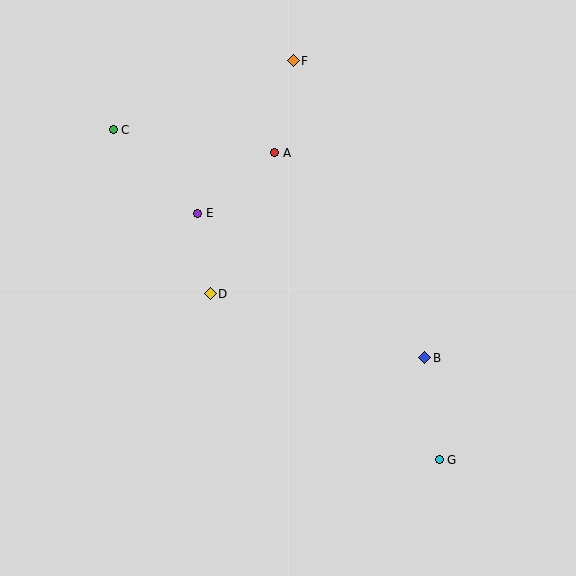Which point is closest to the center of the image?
Point D at (210, 294) is closest to the center.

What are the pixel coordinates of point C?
Point C is at (113, 130).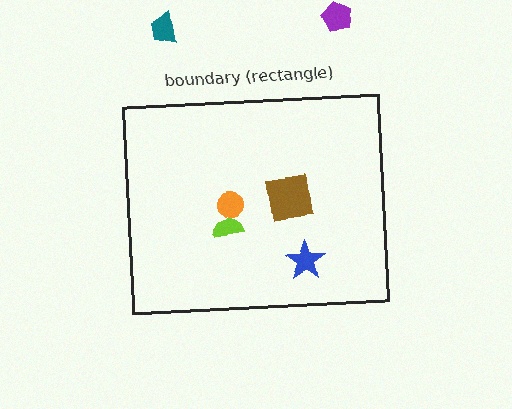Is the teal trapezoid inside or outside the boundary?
Outside.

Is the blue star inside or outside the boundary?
Inside.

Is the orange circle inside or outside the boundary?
Inside.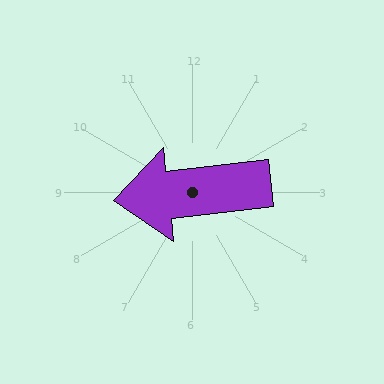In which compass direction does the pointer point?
West.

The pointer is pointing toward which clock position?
Roughly 9 o'clock.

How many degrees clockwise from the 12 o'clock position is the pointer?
Approximately 264 degrees.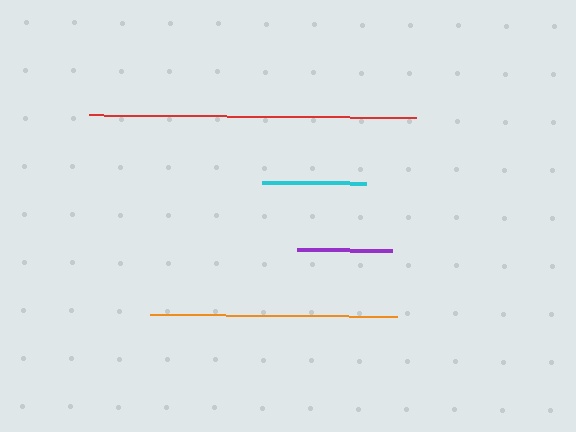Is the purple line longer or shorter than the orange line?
The orange line is longer than the purple line.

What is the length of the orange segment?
The orange segment is approximately 248 pixels long.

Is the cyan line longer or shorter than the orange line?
The orange line is longer than the cyan line.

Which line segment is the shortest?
The purple line is the shortest at approximately 95 pixels.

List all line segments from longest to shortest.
From longest to shortest: red, orange, cyan, purple.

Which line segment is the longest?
The red line is the longest at approximately 327 pixels.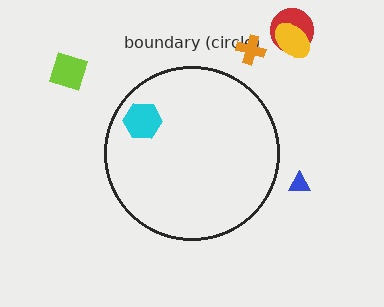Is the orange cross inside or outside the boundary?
Outside.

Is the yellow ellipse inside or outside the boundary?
Outside.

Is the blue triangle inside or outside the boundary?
Outside.